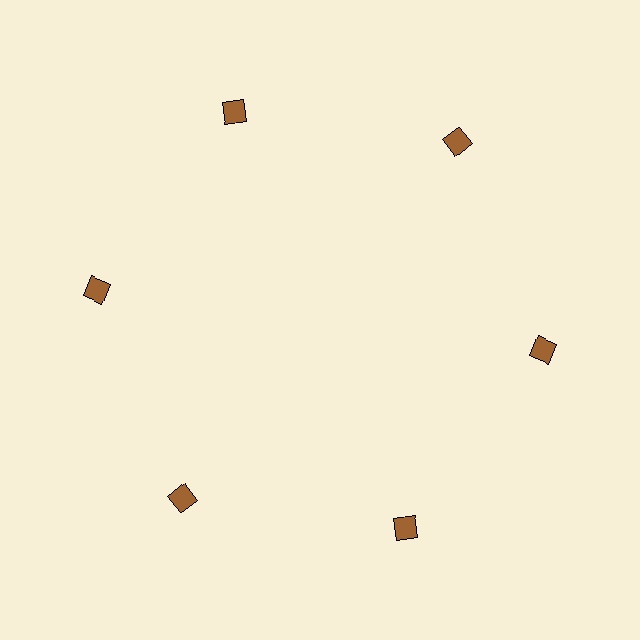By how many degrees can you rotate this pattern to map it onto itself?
The pattern maps onto itself every 60 degrees of rotation.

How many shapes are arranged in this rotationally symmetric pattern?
There are 6 shapes, arranged in 6 groups of 1.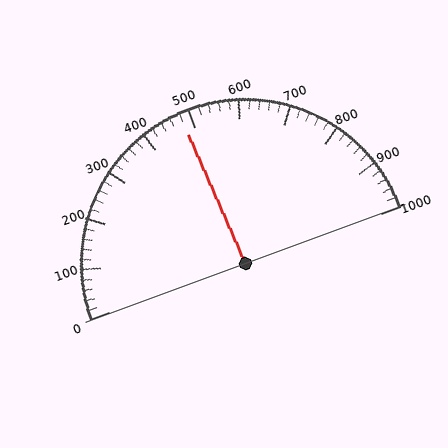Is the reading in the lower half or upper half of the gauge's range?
The reading is in the lower half of the range (0 to 1000).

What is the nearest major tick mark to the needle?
The nearest major tick mark is 500.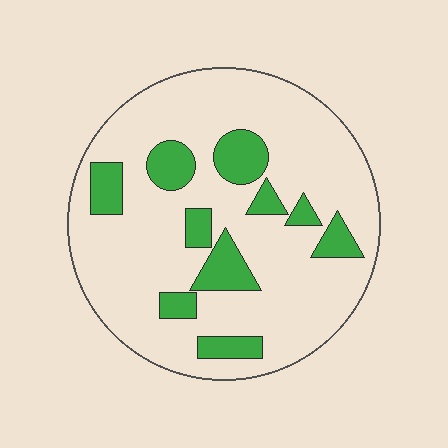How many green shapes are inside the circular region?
10.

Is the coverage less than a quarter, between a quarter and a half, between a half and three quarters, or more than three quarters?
Less than a quarter.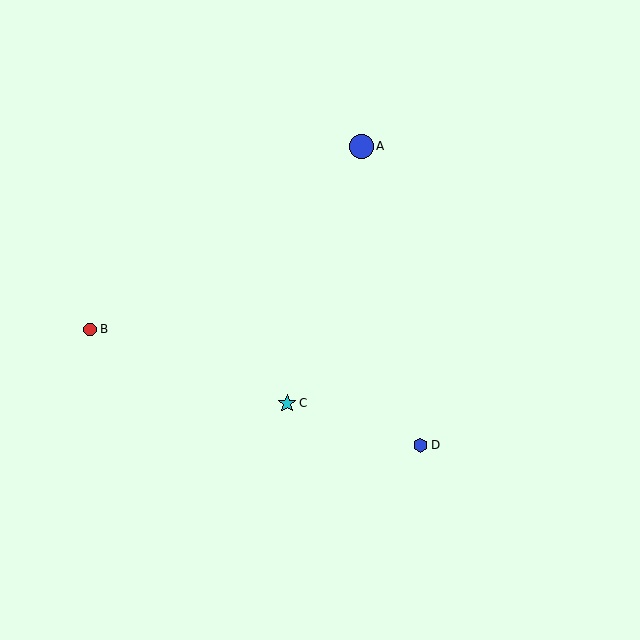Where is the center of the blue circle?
The center of the blue circle is at (361, 146).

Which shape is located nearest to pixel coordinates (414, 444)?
The blue hexagon (labeled D) at (421, 445) is nearest to that location.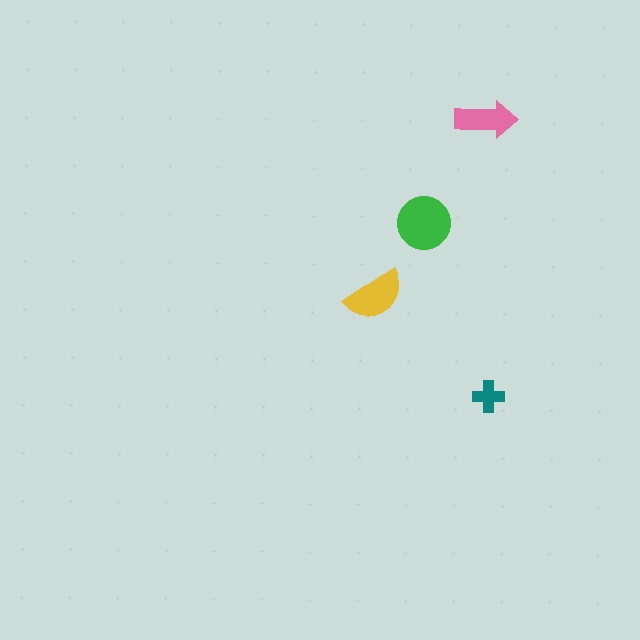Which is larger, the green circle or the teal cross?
The green circle.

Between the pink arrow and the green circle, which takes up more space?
The green circle.